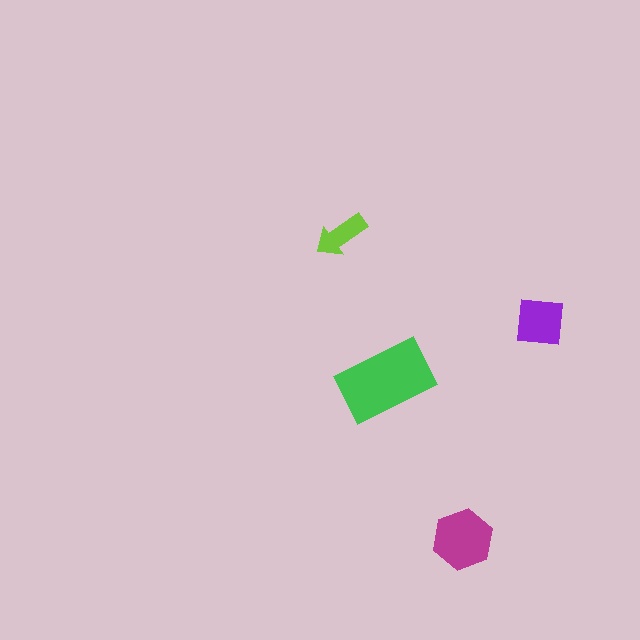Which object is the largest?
The green rectangle.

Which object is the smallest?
The lime arrow.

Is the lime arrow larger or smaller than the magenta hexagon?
Smaller.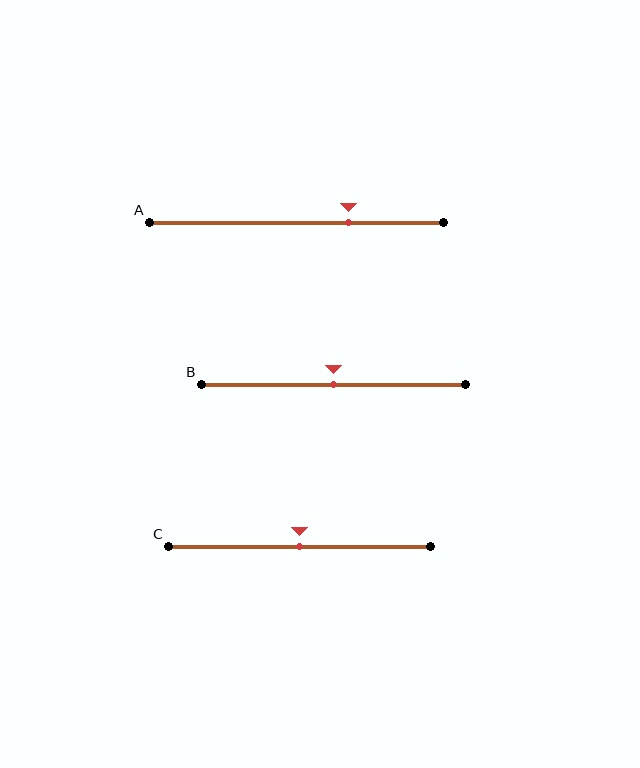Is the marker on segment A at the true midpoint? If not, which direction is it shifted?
No, the marker on segment A is shifted to the right by about 18% of the segment length.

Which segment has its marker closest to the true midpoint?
Segment B has its marker closest to the true midpoint.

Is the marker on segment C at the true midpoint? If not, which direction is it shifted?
Yes, the marker on segment C is at the true midpoint.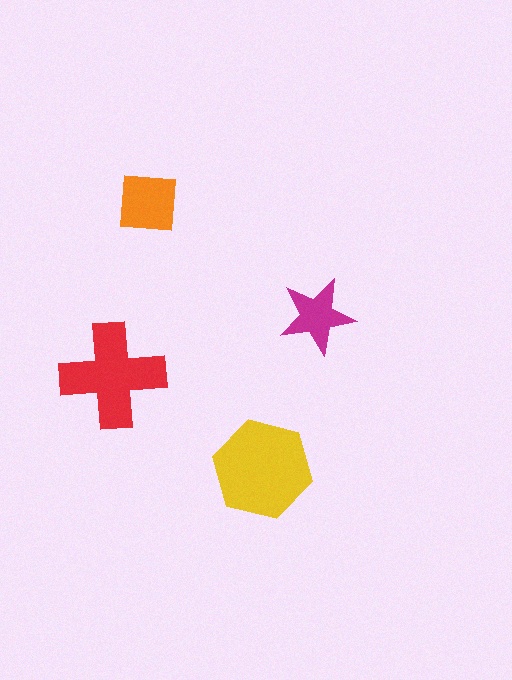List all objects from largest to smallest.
The yellow hexagon, the red cross, the orange square, the magenta star.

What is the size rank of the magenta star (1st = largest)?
4th.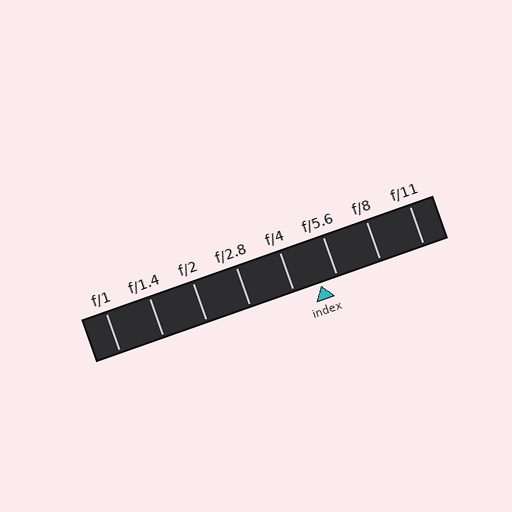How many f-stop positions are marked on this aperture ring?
There are 8 f-stop positions marked.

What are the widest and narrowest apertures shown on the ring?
The widest aperture shown is f/1 and the narrowest is f/11.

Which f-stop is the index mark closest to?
The index mark is closest to f/5.6.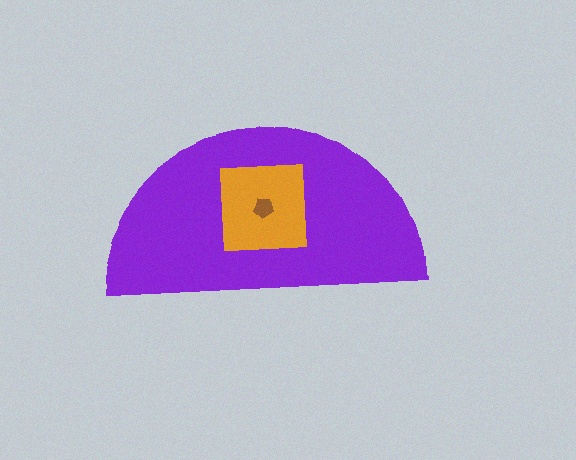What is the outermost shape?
The purple semicircle.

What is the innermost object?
The brown pentagon.